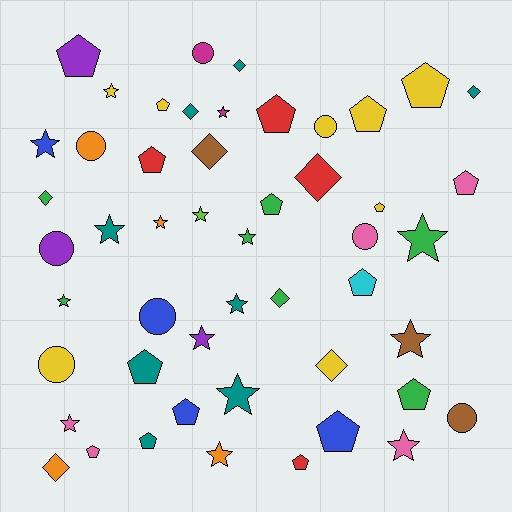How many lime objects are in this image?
There is 1 lime object.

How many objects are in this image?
There are 50 objects.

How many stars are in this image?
There are 16 stars.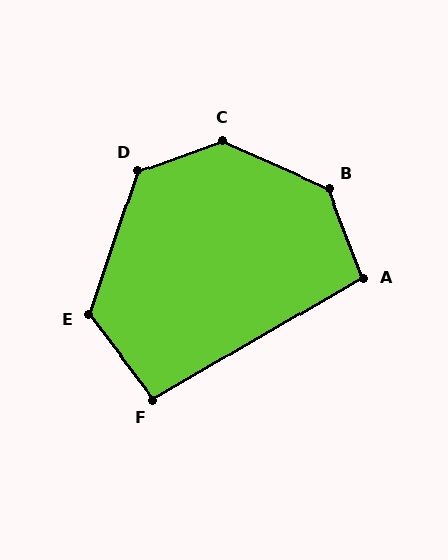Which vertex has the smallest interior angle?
F, at approximately 97 degrees.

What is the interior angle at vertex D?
Approximately 128 degrees (obtuse).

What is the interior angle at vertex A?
Approximately 99 degrees (obtuse).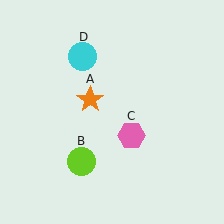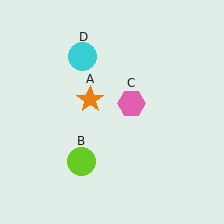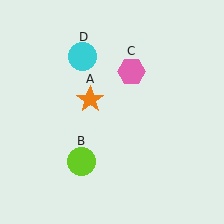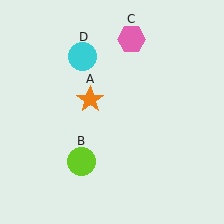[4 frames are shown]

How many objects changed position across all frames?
1 object changed position: pink hexagon (object C).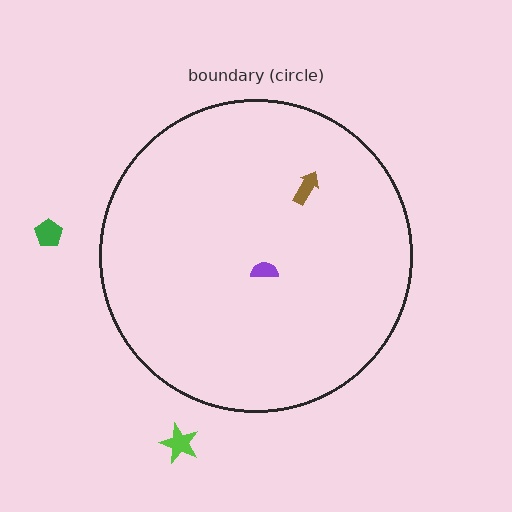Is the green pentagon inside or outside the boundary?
Outside.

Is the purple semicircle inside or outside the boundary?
Inside.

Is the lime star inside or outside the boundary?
Outside.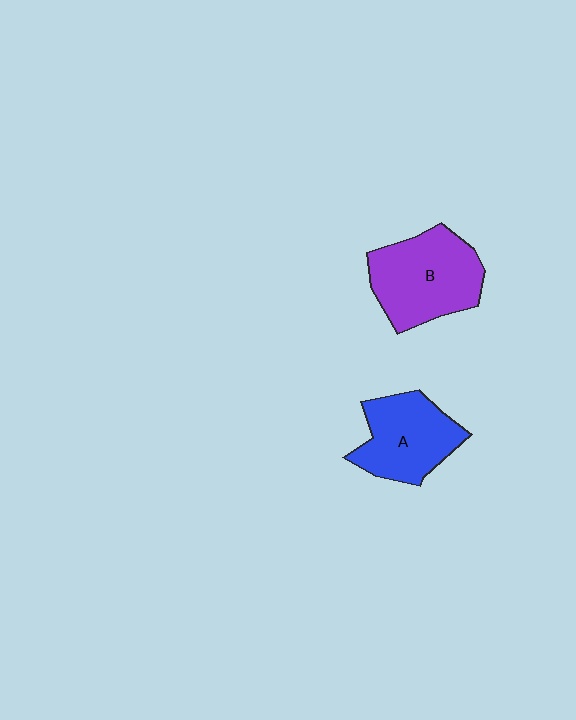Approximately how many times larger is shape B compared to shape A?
Approximately 1.2 times.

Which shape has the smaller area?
Shape A (blue).